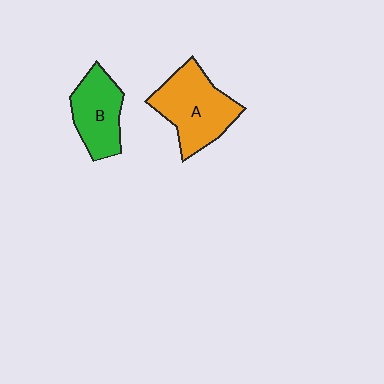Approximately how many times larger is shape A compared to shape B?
Approximately 1.3 times.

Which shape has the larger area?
Shape A (orange).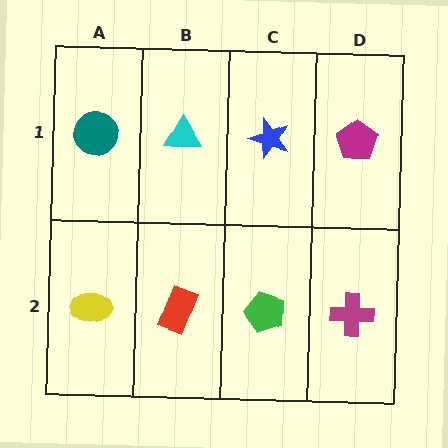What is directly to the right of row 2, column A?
A red rectangle.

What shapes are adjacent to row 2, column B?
A cyan triangle (row 1, column B), a yellow ellipse (row 2, column A), a green pentagon (row 2, column C).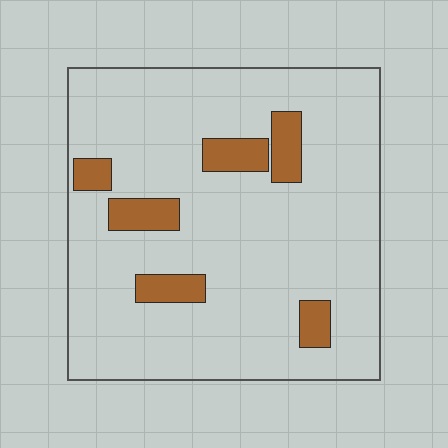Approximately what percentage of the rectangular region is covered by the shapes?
Approximately 10%.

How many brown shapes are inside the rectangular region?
6.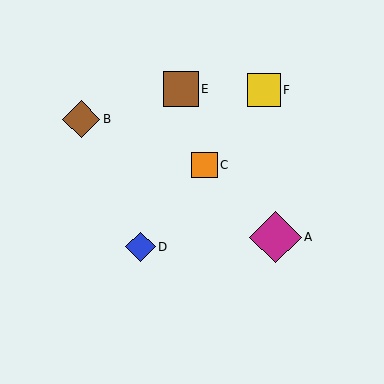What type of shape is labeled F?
Shape F is a yellow square.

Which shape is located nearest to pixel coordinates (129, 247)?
The blue diamond (labeled D) at (141, 247) is nearest to that location.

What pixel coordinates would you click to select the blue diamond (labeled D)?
Click at (141, 247) to select the blue diamond D.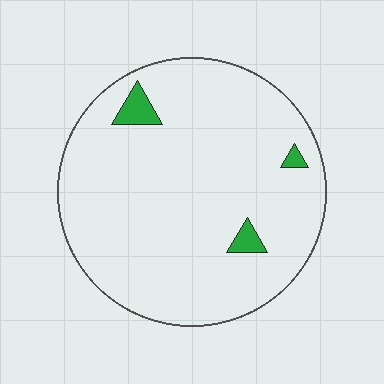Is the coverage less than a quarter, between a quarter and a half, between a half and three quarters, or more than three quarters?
Less than a quarter.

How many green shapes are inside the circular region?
3.